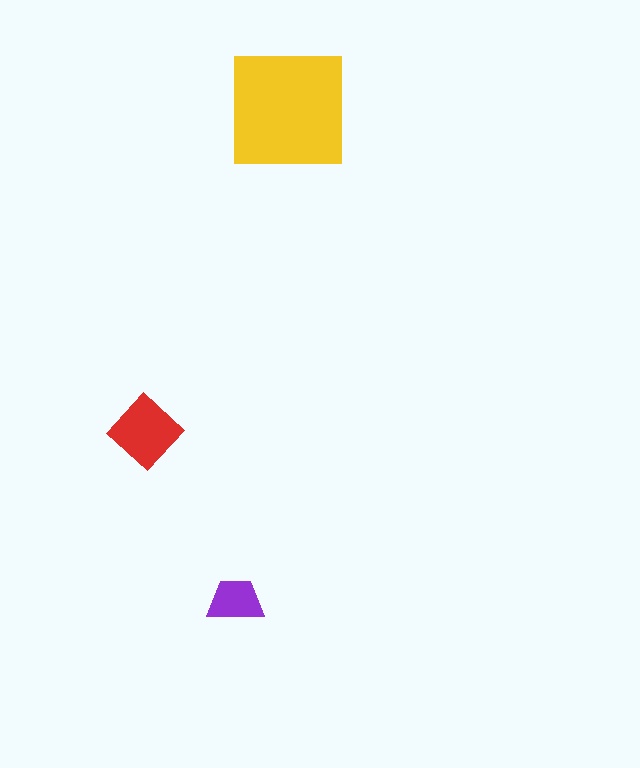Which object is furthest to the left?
The red diamond is leftmost.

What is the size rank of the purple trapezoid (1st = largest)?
3rd.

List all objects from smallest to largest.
The purple trapezoid, the red diamond, the yellow square.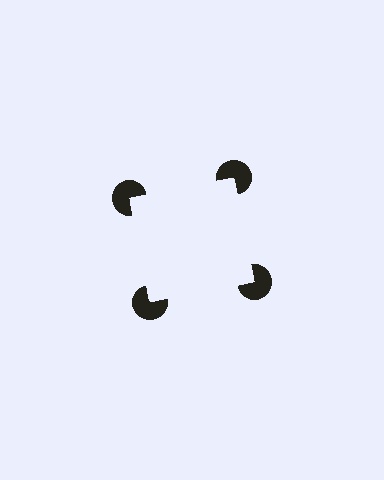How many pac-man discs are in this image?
There are 4 — one at each vertex of the illusory square.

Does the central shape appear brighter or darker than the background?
It typically appears slightly brighter than the background, even though no actual brightness change is drawn.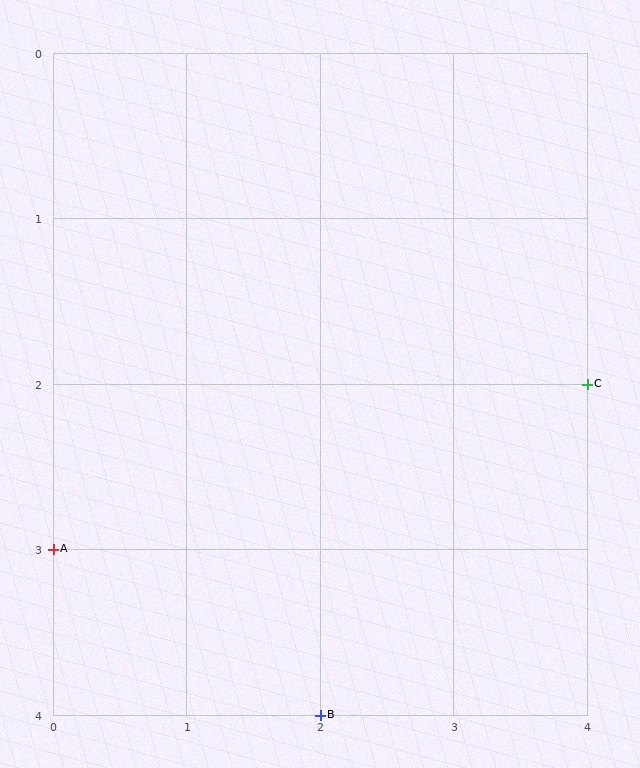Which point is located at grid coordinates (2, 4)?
Point B is at (2, 4).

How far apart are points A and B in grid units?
Points A and B are 2 columns and 1 row apart (about 2.2 grid units diagonally).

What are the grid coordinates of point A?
Point A is at grid coordinates (0, 3).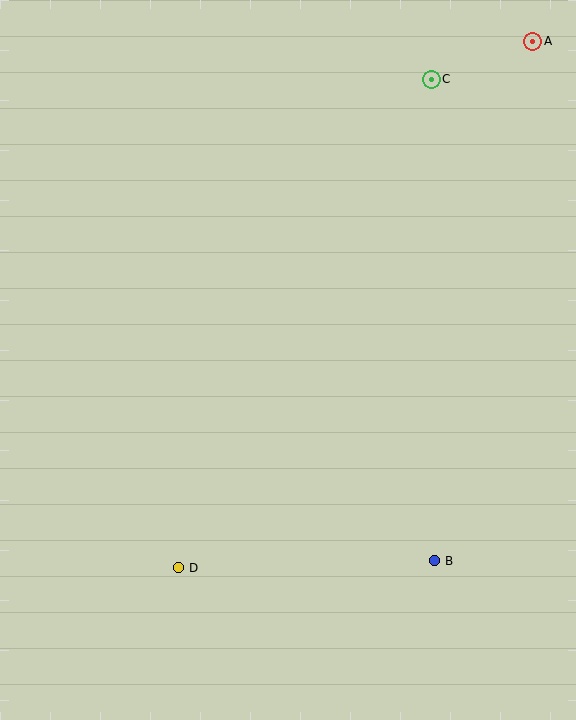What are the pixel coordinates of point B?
Point B is at (434, 561).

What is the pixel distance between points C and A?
The distance between C and A is 108 pixels.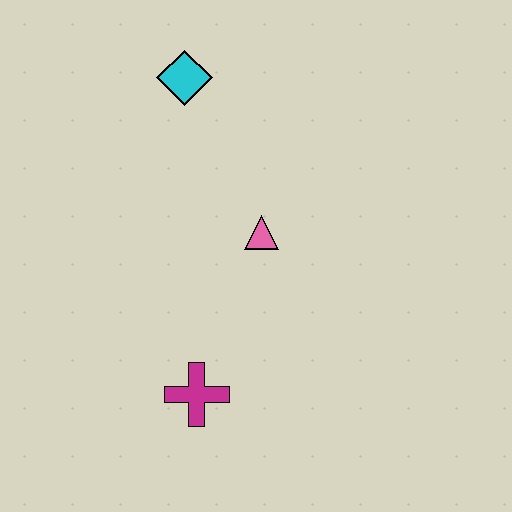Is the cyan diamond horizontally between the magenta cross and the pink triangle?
No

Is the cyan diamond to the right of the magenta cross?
No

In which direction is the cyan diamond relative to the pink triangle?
The cyan diamond is above the pink triangle.